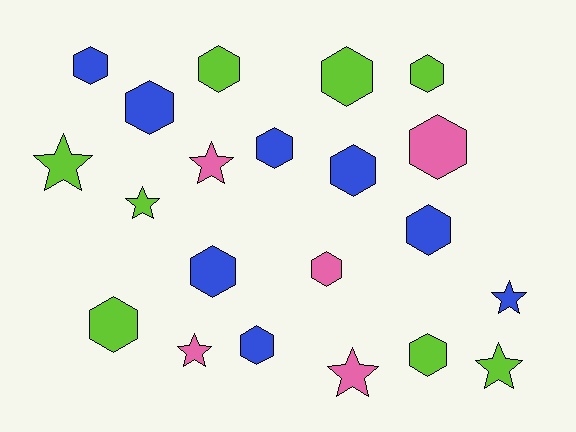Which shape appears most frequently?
Hexagon, with 14 objects.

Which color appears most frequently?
Blue, with 8 objects.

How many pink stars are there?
There are 3 pink stars.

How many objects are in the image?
There are 21 objects.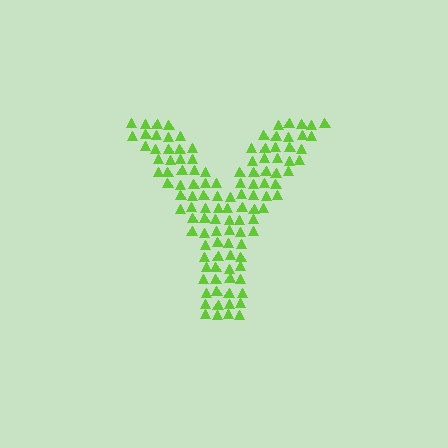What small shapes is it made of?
It is made of small triangles.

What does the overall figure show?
The overall figure shows the letter Y.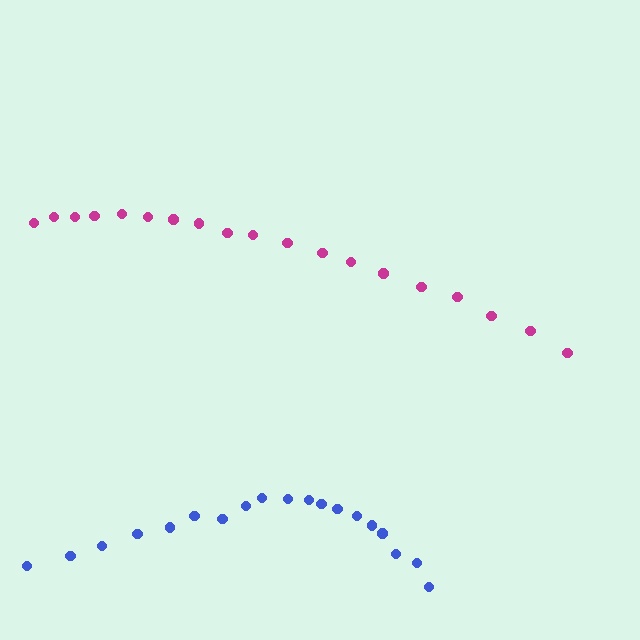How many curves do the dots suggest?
There are 2 distinct paths.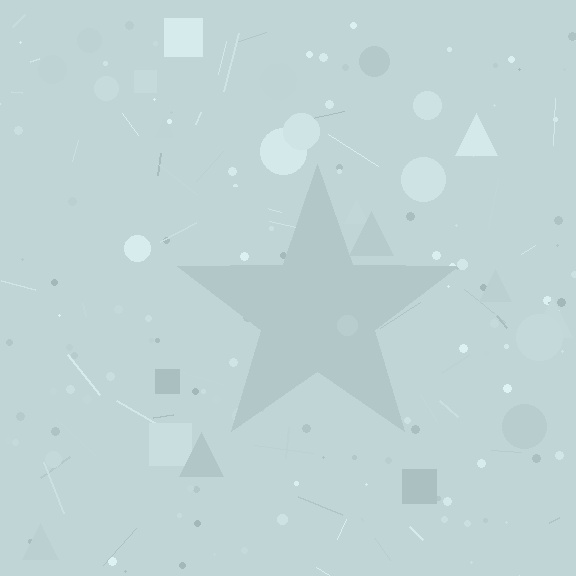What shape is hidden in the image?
A star is hidden in the image.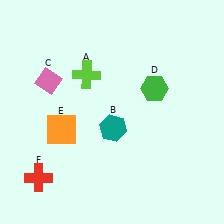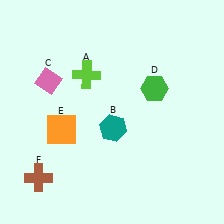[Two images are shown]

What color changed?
The cross (F) changed from red in Image 1 to brown in Image 2.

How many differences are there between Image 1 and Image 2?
There is 1 difference between the two images.